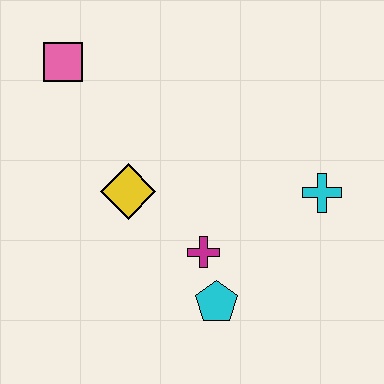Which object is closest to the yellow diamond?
The magenta cross is closest to the yellow diamond.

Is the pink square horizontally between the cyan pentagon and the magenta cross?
No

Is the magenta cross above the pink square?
No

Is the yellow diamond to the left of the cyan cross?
Yes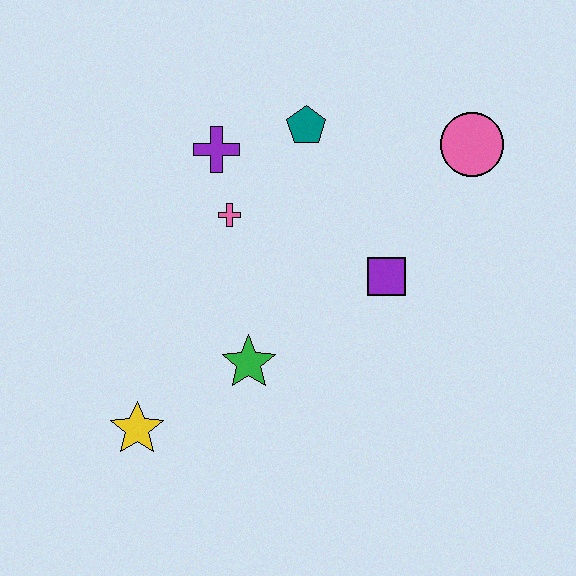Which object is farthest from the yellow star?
The pink circle is farthest from the yellow star.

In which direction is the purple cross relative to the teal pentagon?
The purple cross is to the left of the teal pentagon.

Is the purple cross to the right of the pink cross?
No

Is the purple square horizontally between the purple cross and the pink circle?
Yes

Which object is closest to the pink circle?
The purple square is closest to the pink circle.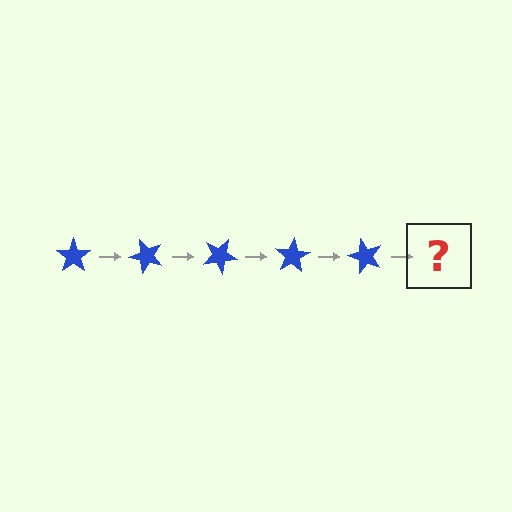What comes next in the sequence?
The next element should be a blue star rotated 250 degrees.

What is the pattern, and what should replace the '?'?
The pattern is that the star rotates 50 degrees each step. The '?' should be a blue star rotated 250 degrees.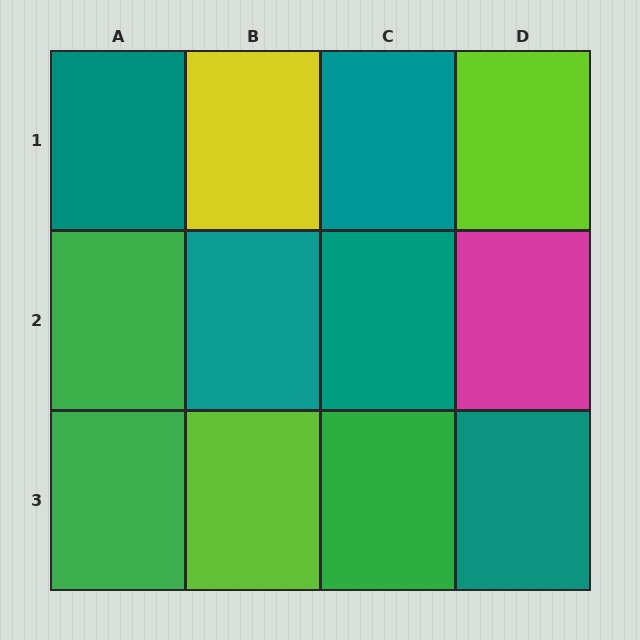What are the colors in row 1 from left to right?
Teal, yellow, teal, lime.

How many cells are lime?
2 cells are lime.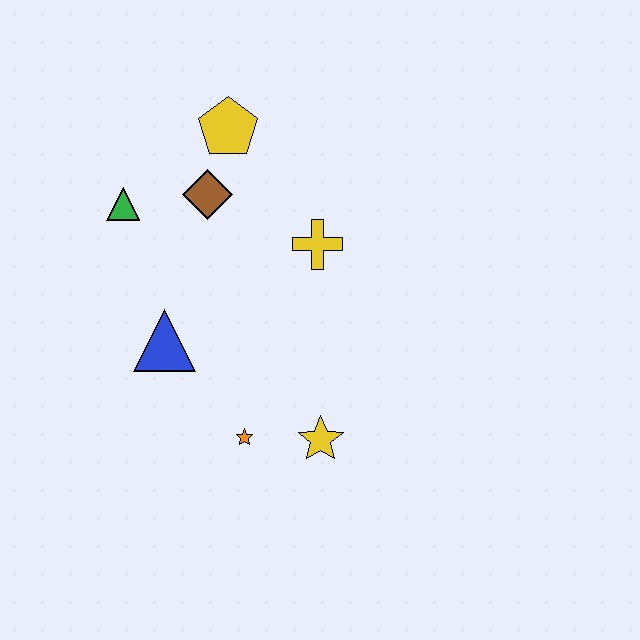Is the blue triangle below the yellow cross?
Yes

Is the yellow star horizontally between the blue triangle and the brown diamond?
No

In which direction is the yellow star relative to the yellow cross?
The yellow star is below the yellow cross.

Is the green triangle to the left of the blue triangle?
Yes